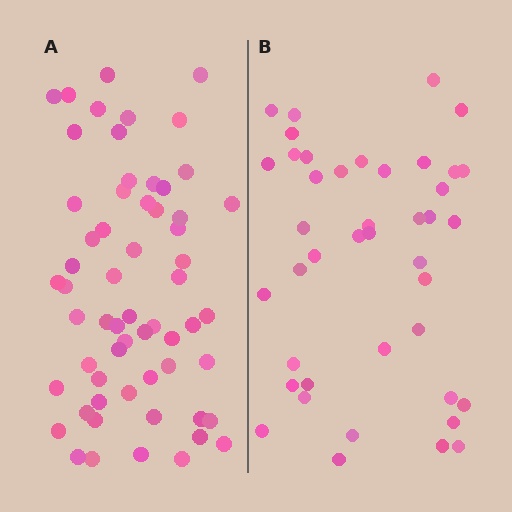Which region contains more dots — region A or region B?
Region A (the left region) has more dots.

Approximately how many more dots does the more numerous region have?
Region A has approximately 20 more dots than region B.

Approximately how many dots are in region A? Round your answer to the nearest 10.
About 60 dots.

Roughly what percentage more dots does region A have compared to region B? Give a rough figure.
About 45% more.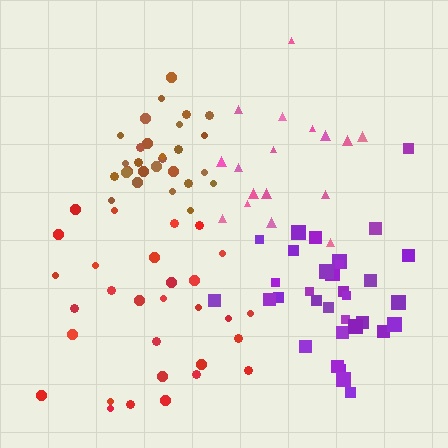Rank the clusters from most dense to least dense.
brown, purple, red, pink.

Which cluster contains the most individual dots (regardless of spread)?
Purple (34).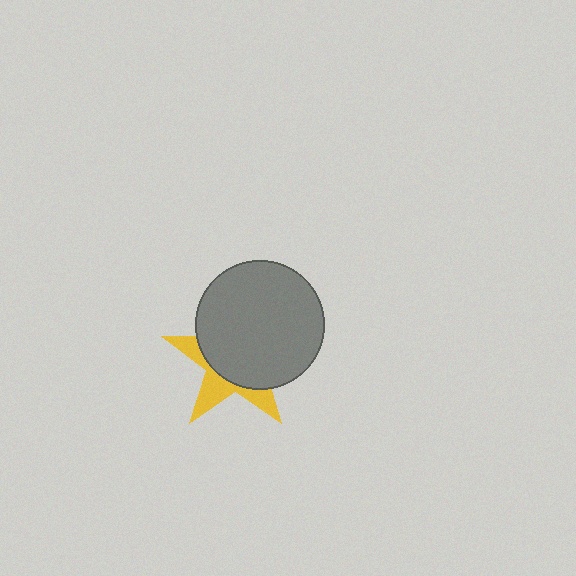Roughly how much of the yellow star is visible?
A small part of it is visible (roughly 34%).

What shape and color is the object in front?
The object in front is a gray circle.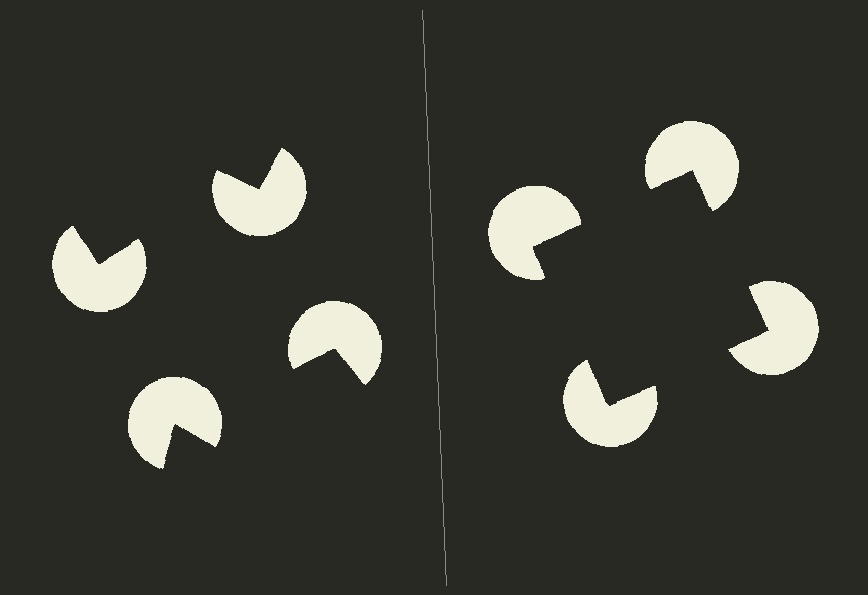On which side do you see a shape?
An illusory square appears on the right side. On the left side the wedge cuts are rotated, so no coherent shape forms.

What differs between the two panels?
The pac-man discs are positioned identically on both sides; only the wedge orientations differ. On the right they align to a square; on the left they are misaligned.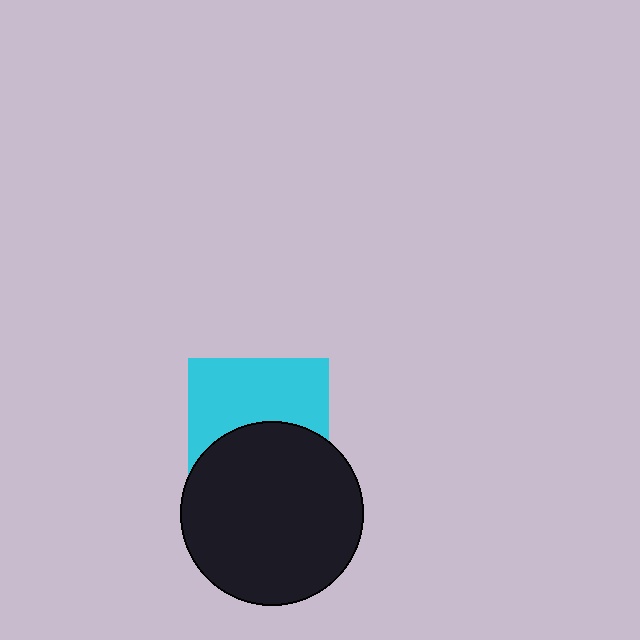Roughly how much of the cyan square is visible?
About half of it is visible (roughly 54%).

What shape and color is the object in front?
The object in front is a black circle.